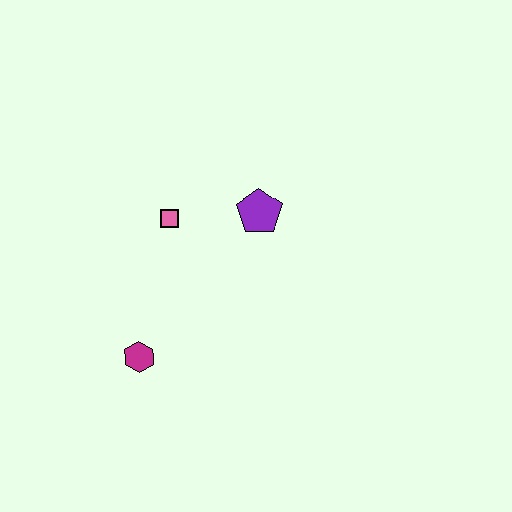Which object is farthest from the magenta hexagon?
The purple pentagon is farthest from the magenta hexagon.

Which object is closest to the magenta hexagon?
The pink square is closest to the magenta hexagon.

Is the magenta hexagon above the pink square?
No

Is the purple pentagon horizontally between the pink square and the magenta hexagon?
No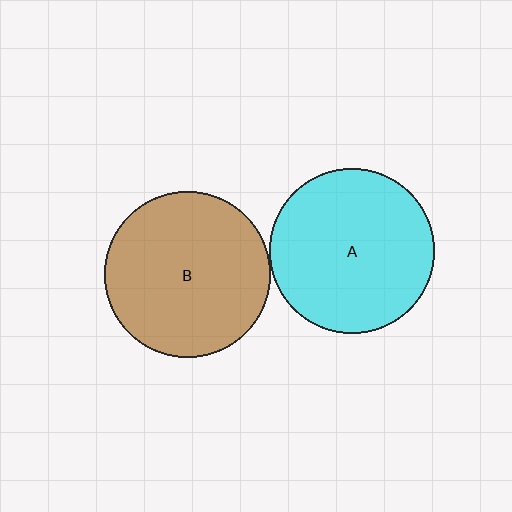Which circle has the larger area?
Circle B (brown).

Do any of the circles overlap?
No, none of the circles overlap.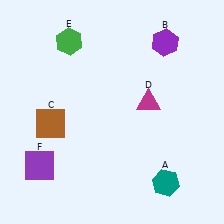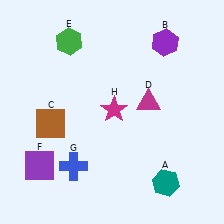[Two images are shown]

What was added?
A blue cross (G), a magenta star (H) were added in Image 2.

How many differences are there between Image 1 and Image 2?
There are 2 differences between the two images.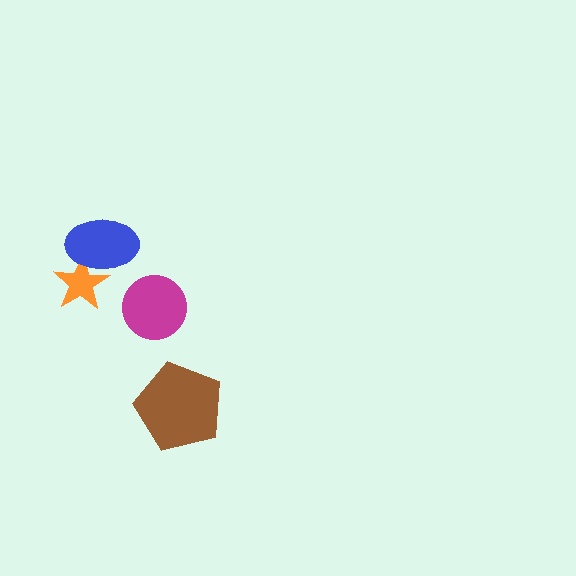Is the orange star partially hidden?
Yes, it is partially covered by another shape.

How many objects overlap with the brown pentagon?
0 objects overlap with the brown pentagon.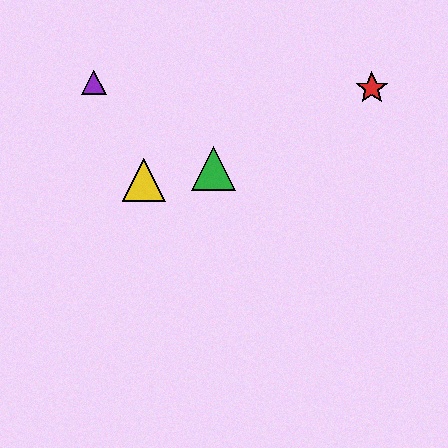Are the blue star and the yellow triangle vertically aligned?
No, the blue star is at x≈214 and the yellow triangle is at x≈144.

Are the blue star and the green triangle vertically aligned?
Yes, both are at x≈214.